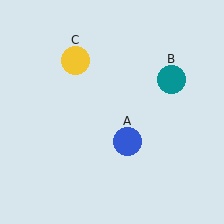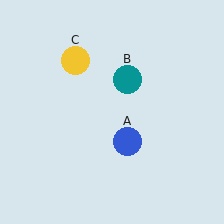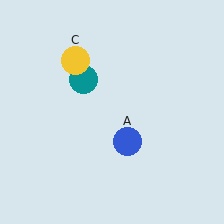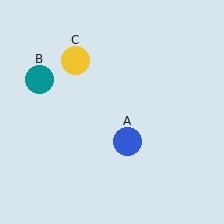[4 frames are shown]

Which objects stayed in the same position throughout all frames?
Blue circle (object A) and yellow circle (object C) remained stationary.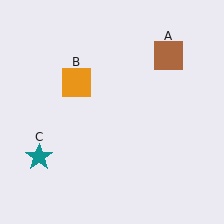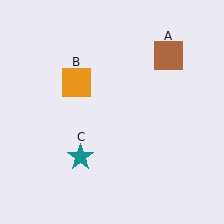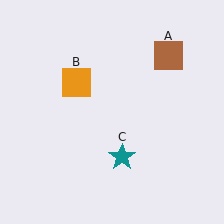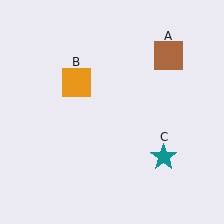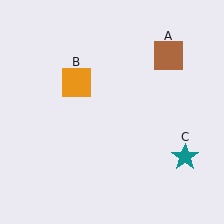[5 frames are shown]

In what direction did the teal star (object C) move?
The teal star (object C) moved right.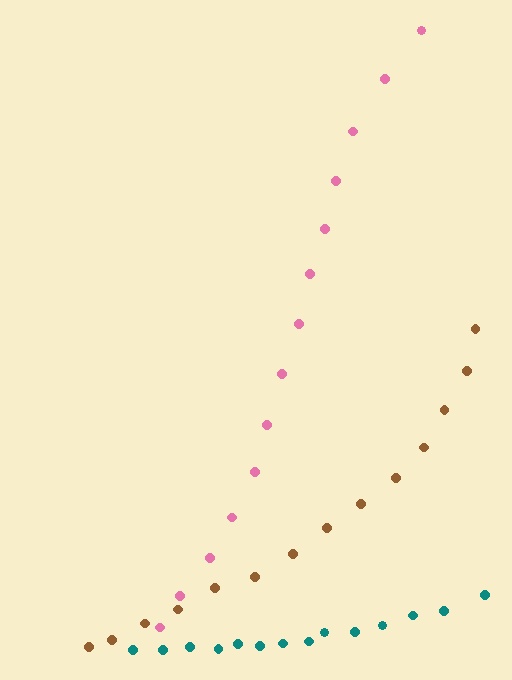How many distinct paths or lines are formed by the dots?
There are 3 distinct paths.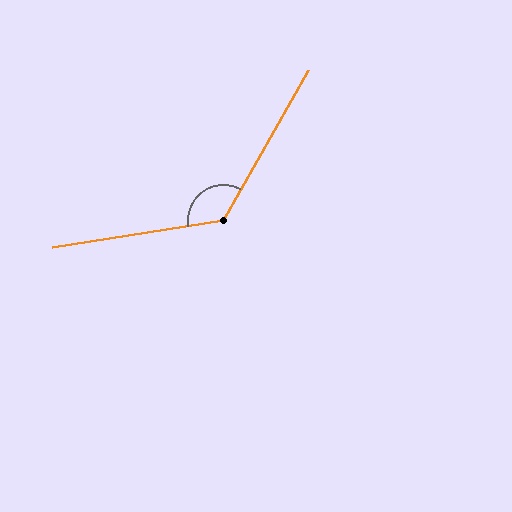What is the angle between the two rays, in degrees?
Approximately 128 degrees.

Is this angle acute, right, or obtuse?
It is obtuse.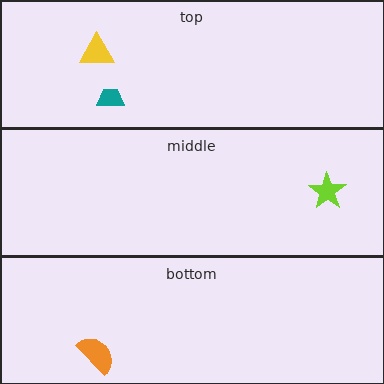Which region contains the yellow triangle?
The top region.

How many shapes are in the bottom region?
1.